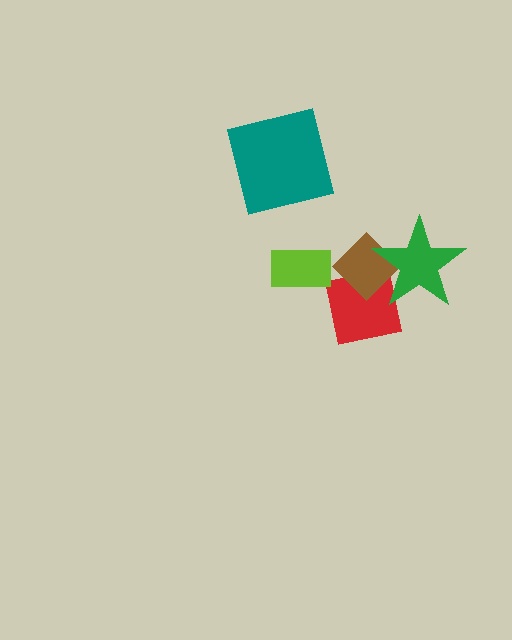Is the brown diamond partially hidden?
Yes, it is partially covered by another shape.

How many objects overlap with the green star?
2 objects overlap with the green star.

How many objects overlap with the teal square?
0 objects overlap with the teal square.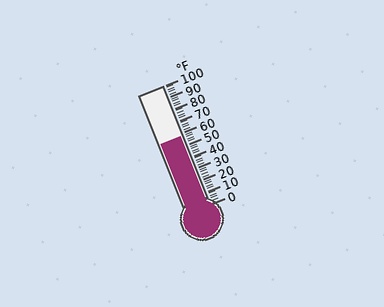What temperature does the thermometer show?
The thermometer shows approximately 58°F.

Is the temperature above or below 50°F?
The temperature is above 50°F.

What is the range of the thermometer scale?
The thermometer scale ranges from 0°F to 100°F.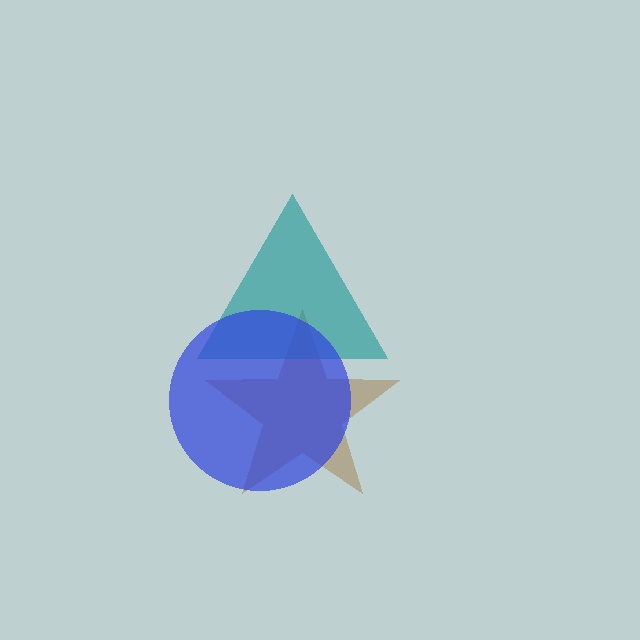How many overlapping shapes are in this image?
There are 3 overlapping shapes in the image.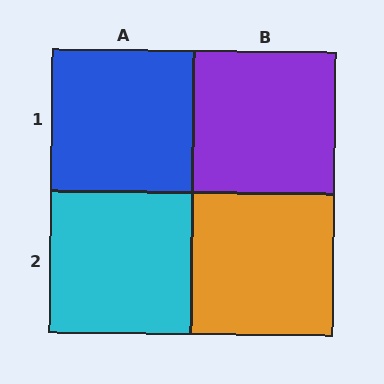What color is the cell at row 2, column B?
Orange.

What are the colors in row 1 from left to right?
Blue, purple.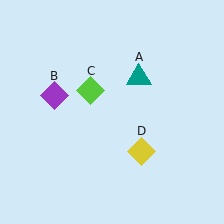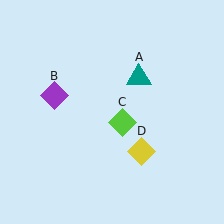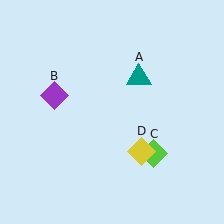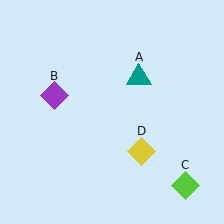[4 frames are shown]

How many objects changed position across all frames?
1 object changed position: lime diamond (object C).